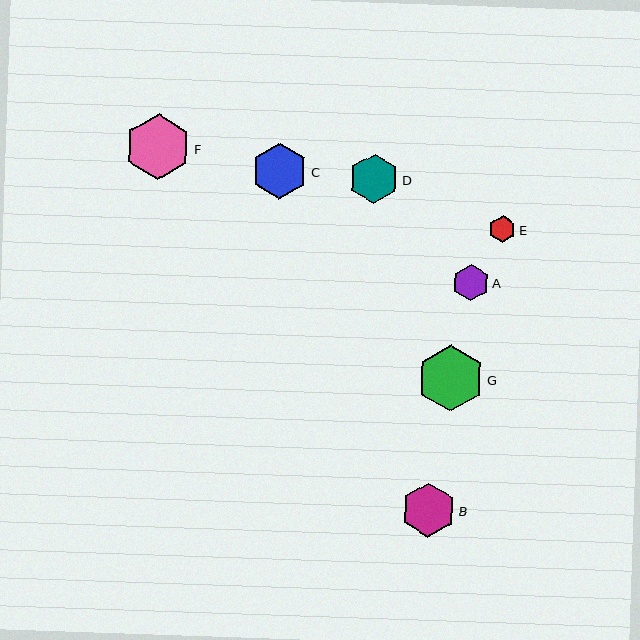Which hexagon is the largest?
Hexagon G is the largest with a size of approximately 67 pixels.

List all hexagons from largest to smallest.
From largest to smallest: G, F, C, B, D, A, E.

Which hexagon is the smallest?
Hexagon E is the smallest with a size of approximately 27 pixels.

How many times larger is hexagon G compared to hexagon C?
Hexagon G is approximately 1.2 times the size of hexagon C.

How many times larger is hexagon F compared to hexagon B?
Hexagon F is approximately 1.2 times the size of hexagon B.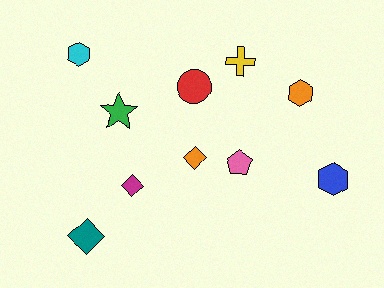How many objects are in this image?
There are 10 objects.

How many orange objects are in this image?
There are 2 orange objects.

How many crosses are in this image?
There is 1 cross.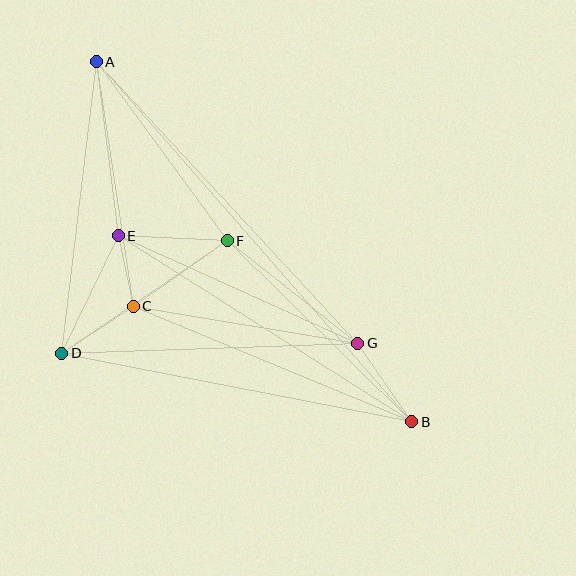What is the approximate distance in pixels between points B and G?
The distance between B and G is approximately 95 pixels.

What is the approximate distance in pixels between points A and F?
The distance between A and F is approximately 222 pixels.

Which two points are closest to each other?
Points C and E are closest to each other.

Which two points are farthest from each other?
Points A and B are farthest from each other.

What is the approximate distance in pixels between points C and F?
The distance between C and F is approximately 115 pixels.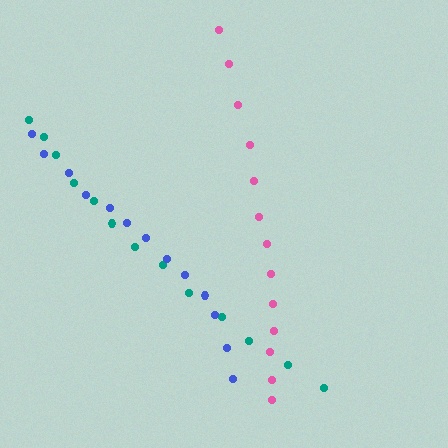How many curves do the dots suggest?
There are 3 distinct paths.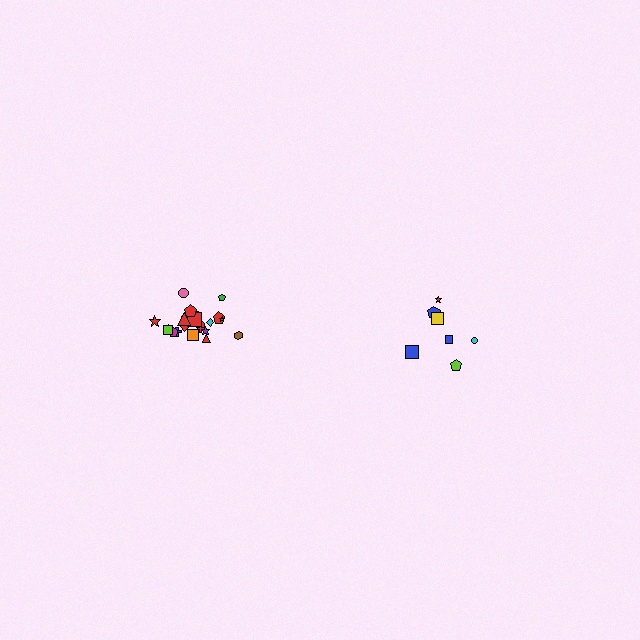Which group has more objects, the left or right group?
The left group.